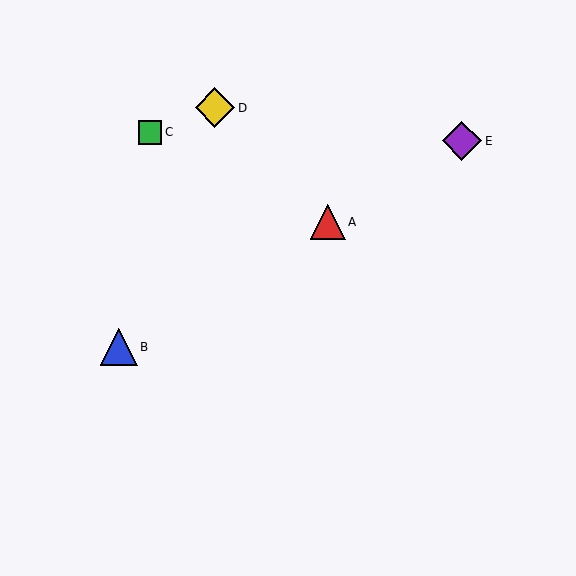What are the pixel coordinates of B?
Object B is at (119, 347).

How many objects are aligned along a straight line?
3 objects (A, B, E) are aligned along a straight line.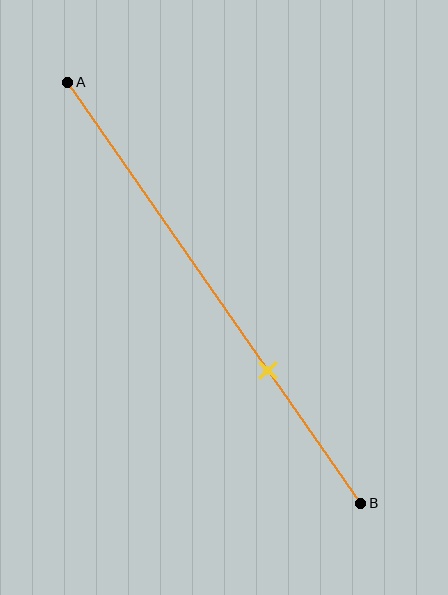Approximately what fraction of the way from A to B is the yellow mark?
The yellow mark is approximately 70% of the way from A to B.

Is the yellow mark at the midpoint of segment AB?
No, the mark is at about 70% from A, not at the 50% midpoint.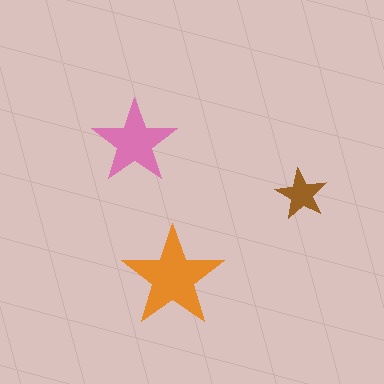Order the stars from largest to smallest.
the orange one, the pink one, the brown one.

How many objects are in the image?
There are 3 objects in the image.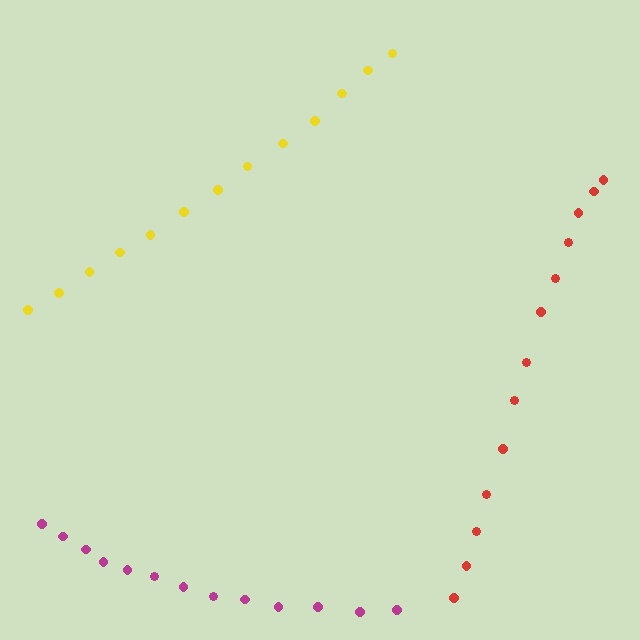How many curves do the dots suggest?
There are 3 distinct paths.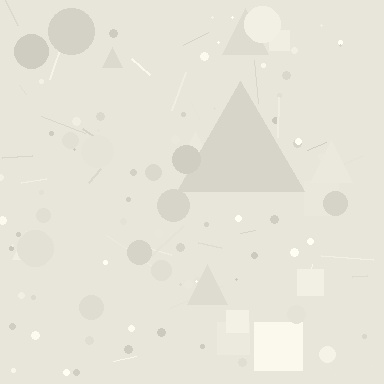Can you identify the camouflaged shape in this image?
The camouflaged shape is a triangle.